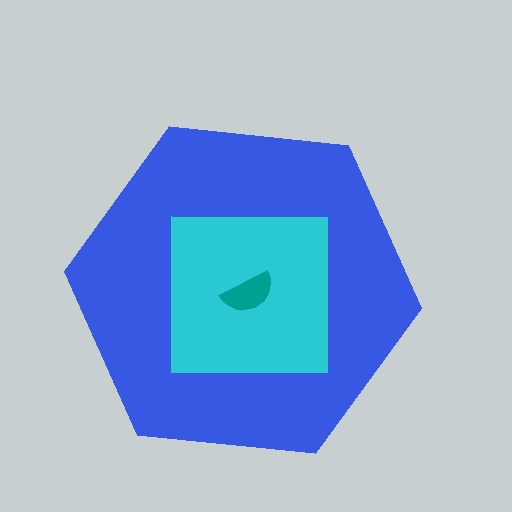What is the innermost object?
The teal semicircle.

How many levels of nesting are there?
3.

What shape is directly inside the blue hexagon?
The cyan square.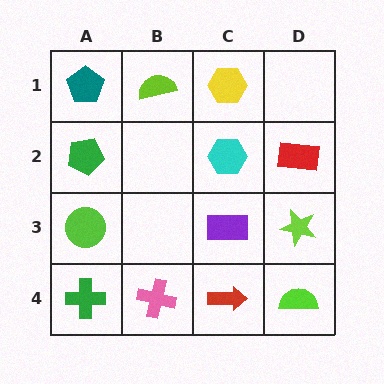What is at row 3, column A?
A lime circle.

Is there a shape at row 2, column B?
No, that cell is empty.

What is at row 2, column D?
A red rectangle.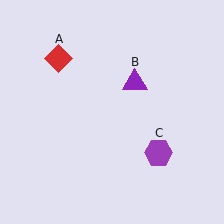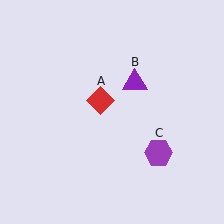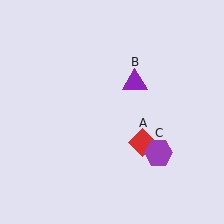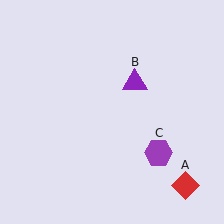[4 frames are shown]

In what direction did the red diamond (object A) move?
The red diamond (object A) moved down and to the right.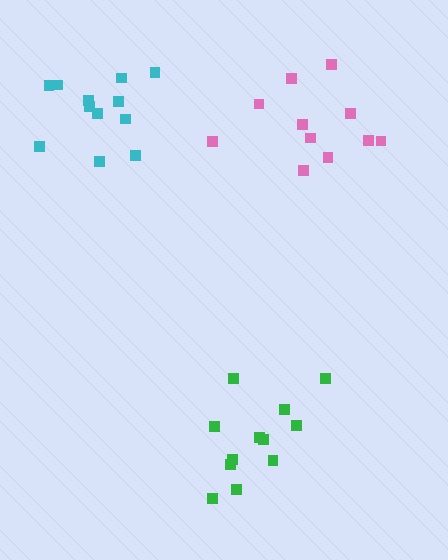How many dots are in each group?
Group 1: 12 dots, Group 2: 12 dots, Group 3: 11 dots (35 total).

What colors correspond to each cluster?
The clusters are colored: cyan, green, pink.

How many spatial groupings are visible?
There are 3 spatial groupings.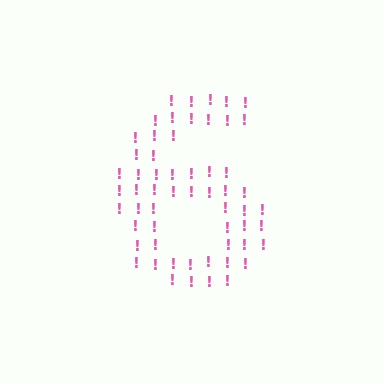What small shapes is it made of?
It is made of small exclamation marks.